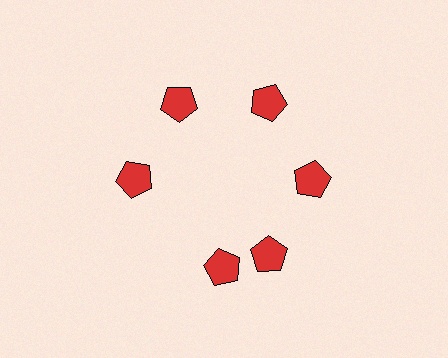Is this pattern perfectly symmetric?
No. The 6 red pentagons are arranged in a ring, but one element near the 7 o'clock position is rotated out of alignment along the ring, breaking the 6-fold rotational symmetry.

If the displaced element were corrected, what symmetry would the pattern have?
It would have 6-fold rotational symmetry — the pattern would map onto itself every 60 degrees.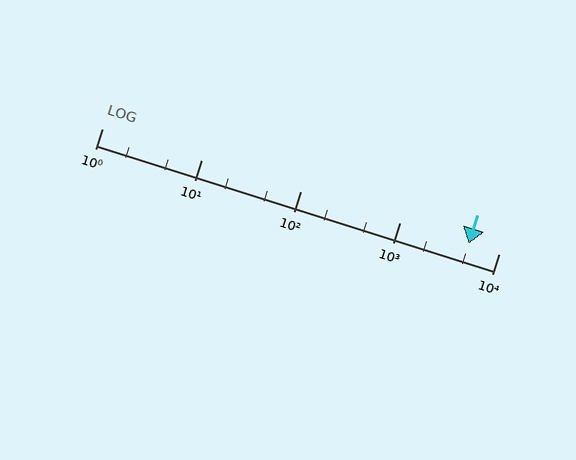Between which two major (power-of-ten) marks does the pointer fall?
The pointer is between 1000 and 10000.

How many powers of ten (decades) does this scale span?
The scale spans 4 decades, from 1 to 10000.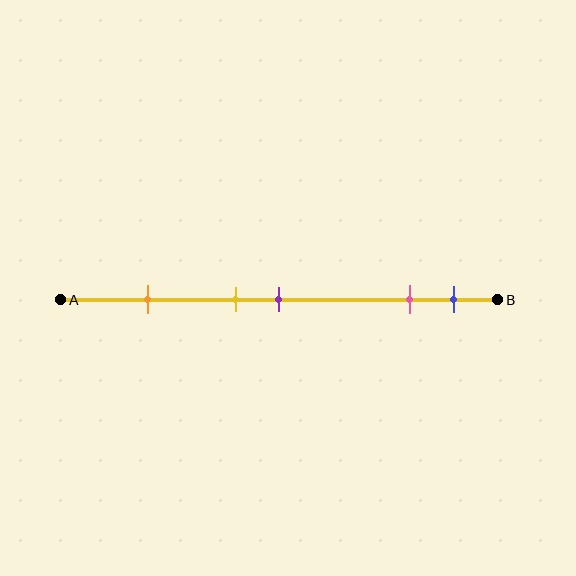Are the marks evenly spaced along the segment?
No, the marks are not evenly spaced.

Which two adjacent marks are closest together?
The yellow and purple marks are the closest adjacent pair.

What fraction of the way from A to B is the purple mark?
The purple mark is approximately 50% (0.5) of the way from A to B.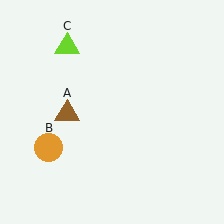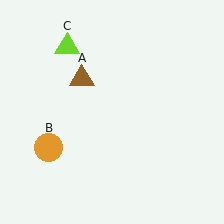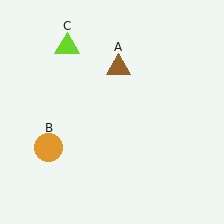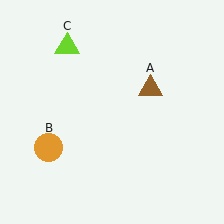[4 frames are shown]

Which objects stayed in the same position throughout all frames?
Orange circle (object B) and lime triangle (object C) remained stationary.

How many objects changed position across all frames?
1 object changed position: brown triangle (object A).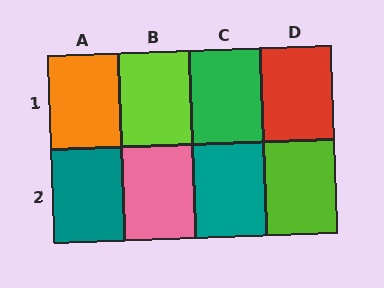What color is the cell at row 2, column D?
Lime.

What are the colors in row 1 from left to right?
Orange, lime, green, red.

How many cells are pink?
1 cell is pink.